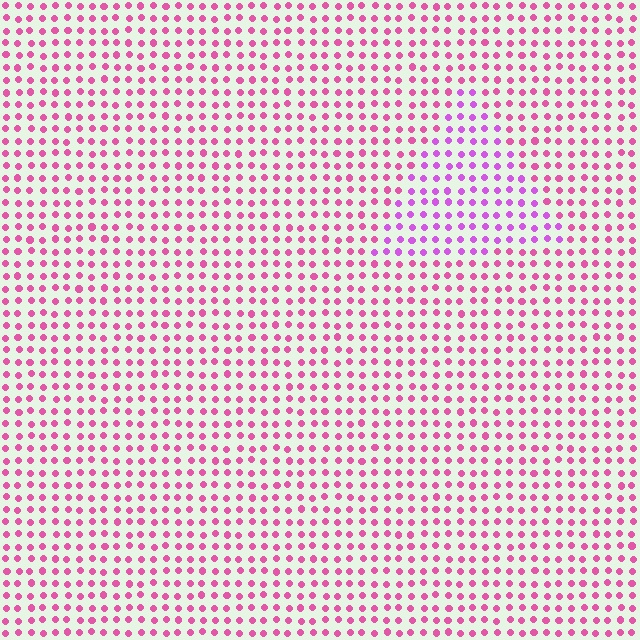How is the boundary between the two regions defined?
The boundary is defined purely by a slight shift in hue (about 32 degrees). Spacing, size, and orientation are identical on both sides.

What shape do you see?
I see a triangle.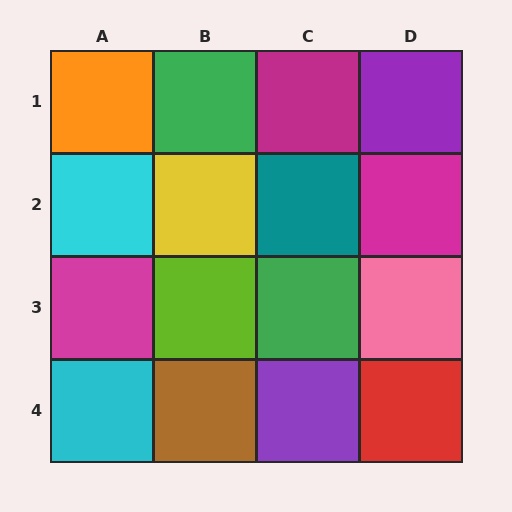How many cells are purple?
2 cells are purple.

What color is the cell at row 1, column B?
Green.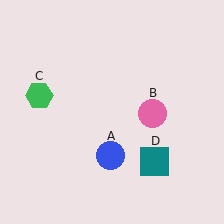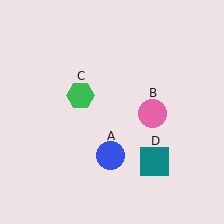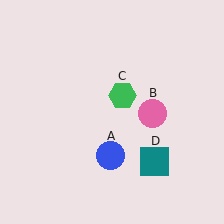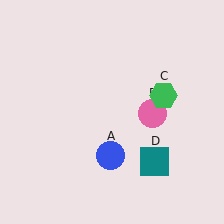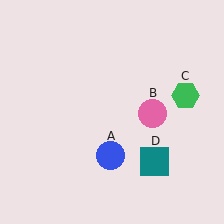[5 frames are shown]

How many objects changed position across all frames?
1 object changed position: green hexagon (object C).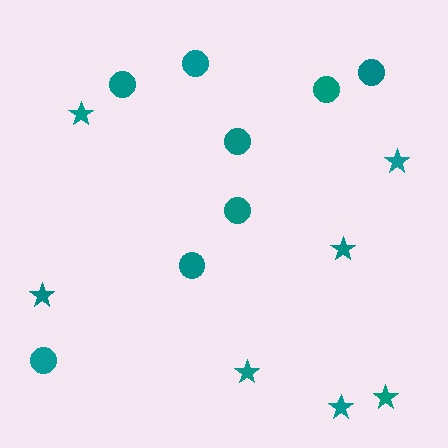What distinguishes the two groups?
There are 2 groups: one group of circles (8) and one group of stars (7).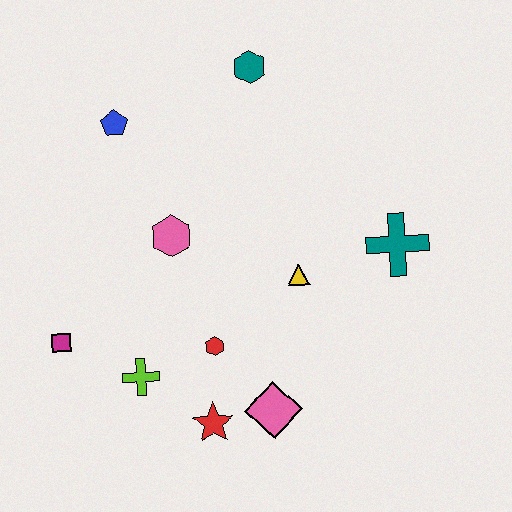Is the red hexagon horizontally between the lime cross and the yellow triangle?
Yes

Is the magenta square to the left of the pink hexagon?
Yes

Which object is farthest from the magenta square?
The teal cross is farthest from the magenta square.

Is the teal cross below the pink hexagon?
Yes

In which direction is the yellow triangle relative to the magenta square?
The yellow triangle is to the right of the magenta square.